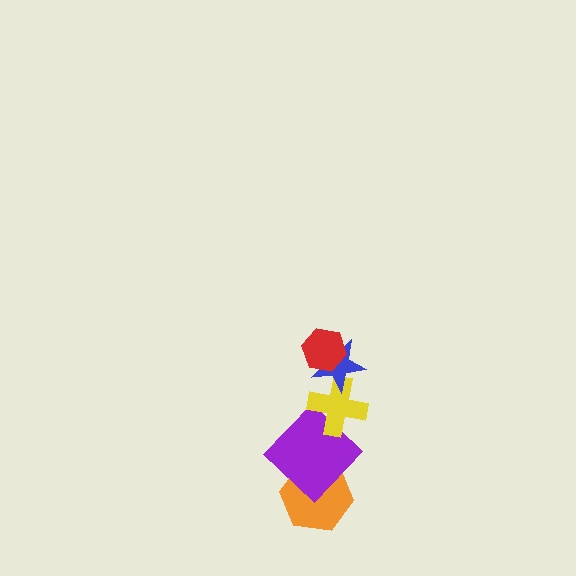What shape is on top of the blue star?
The red hexagon is on top of the blue star.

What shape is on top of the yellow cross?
The blue star is on top of the yellow cross.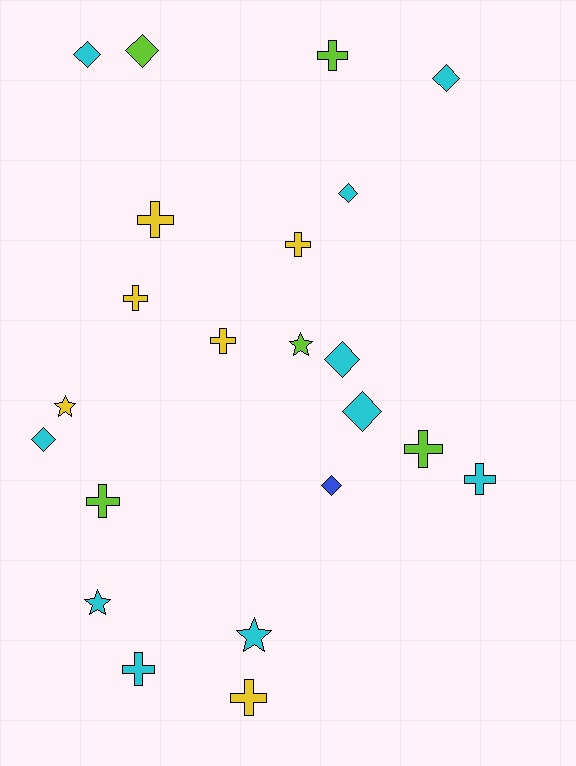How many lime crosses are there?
There are 3 lime crosses.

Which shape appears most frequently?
Cross, with 10 objects.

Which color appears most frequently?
Cyan, with 10 objects.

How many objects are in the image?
There are 22 objects.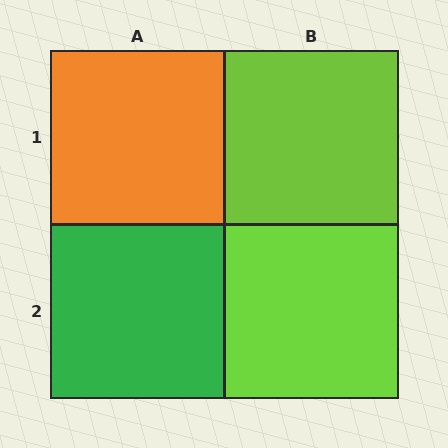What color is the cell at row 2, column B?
Lime.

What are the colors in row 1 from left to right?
Orange, lime.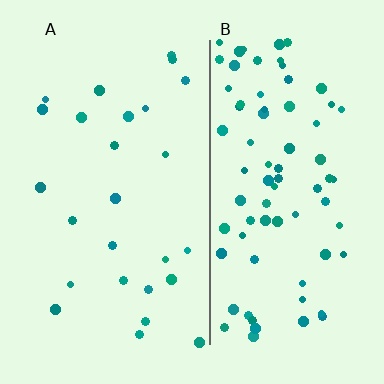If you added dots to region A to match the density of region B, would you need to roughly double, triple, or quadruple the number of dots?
Approximately triple.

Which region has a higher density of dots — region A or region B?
B (the right).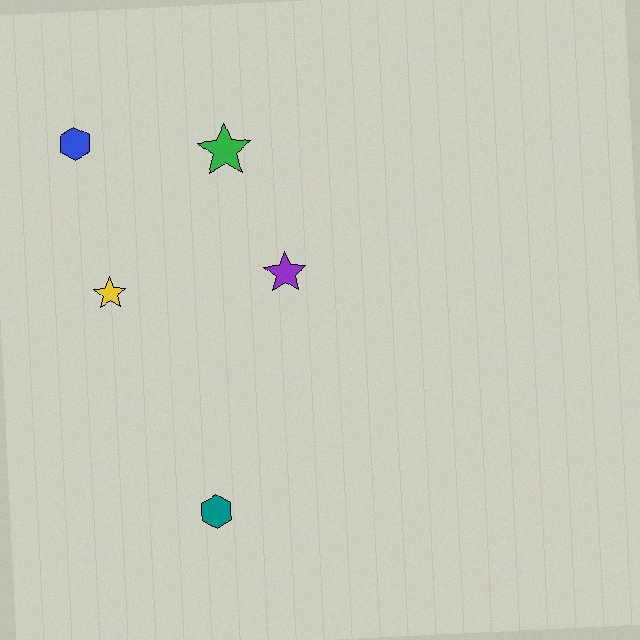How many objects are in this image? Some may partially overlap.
There are 5 objects.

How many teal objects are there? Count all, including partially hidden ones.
There is 1 teal object.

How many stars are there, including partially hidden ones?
There are 3 stars.